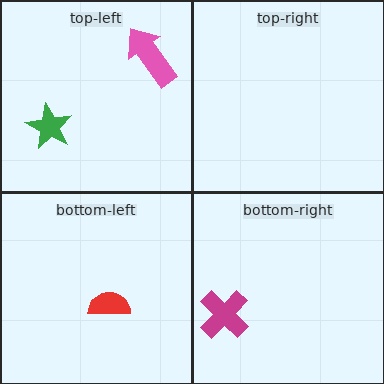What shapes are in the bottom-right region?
The magenta cross.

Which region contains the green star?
The top-left region.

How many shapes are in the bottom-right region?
1.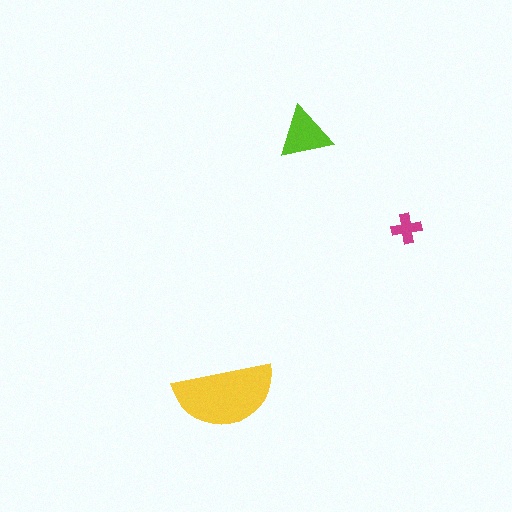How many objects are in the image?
There are 3 objects in the image.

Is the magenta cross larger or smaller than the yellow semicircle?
Smaller.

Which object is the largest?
The yellow semicircle.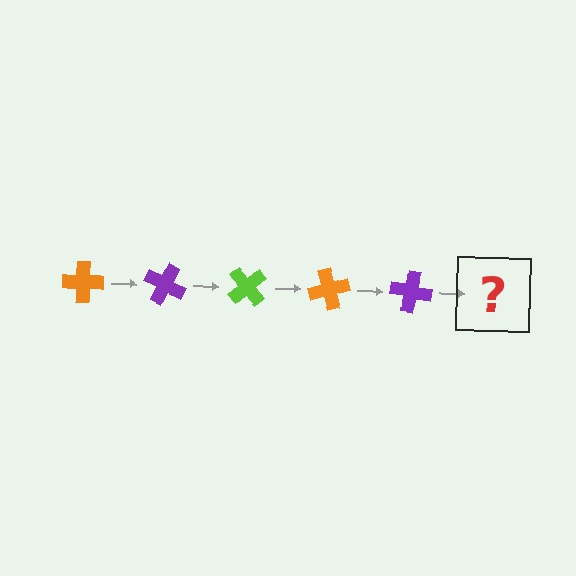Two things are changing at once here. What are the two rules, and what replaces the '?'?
The two rules are that it rotates 25 degrees each step and the color cycles through orange, purple, and lime. The '?' should be a lime cross, rotated 125 degrees from the start.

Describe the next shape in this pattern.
It should be a lime cross, rotated 125 degrees from the start.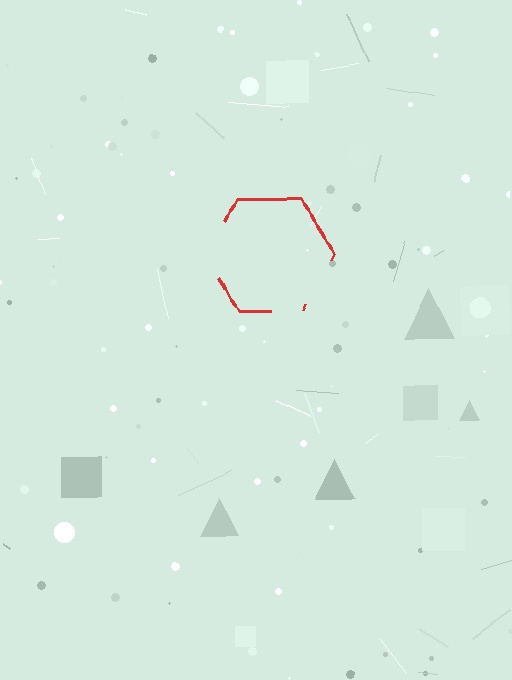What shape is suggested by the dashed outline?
The dashed outline suggests a hexagon.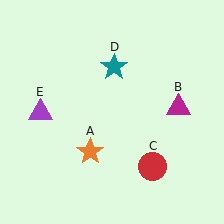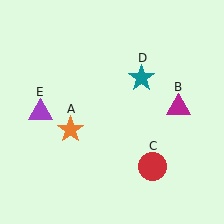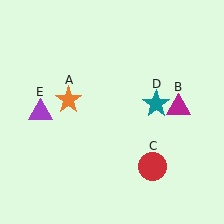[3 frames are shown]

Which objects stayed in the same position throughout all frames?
Magenta triangle (object B) and red circle (object C) and purple triangle (object E) remained stationary.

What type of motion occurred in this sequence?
The orange star (object A), teal star (object D) rotated clockwise around the center of the scene.